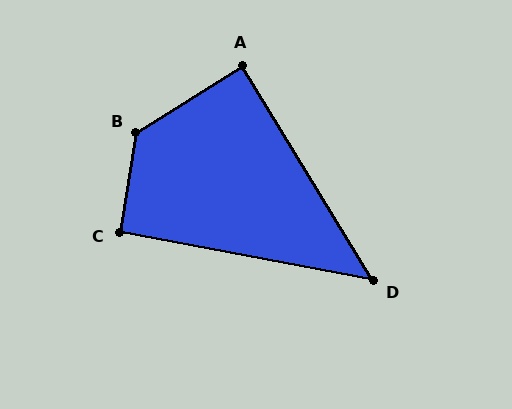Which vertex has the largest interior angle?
B, at approximately 132 degrees.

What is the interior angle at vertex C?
Approximately 91 degrees (approximately right).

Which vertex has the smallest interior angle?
D, at approximately 48 degrees.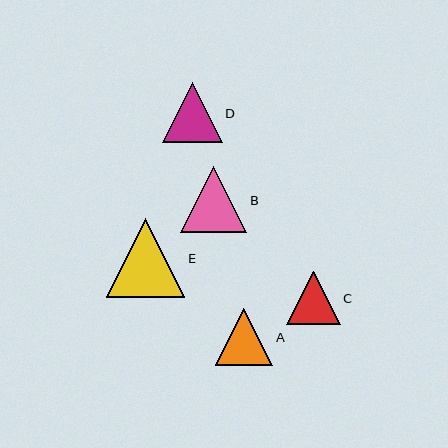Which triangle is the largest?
Triangle E is the largest with a size of approximately 79 pixels.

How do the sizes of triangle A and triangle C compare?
Triangle A and triangle C are approximately the same size.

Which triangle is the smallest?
Triangle C is the smallest with a size of approximately 53 pixels.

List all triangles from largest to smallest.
From largest to smallest: E, B, D, A, C.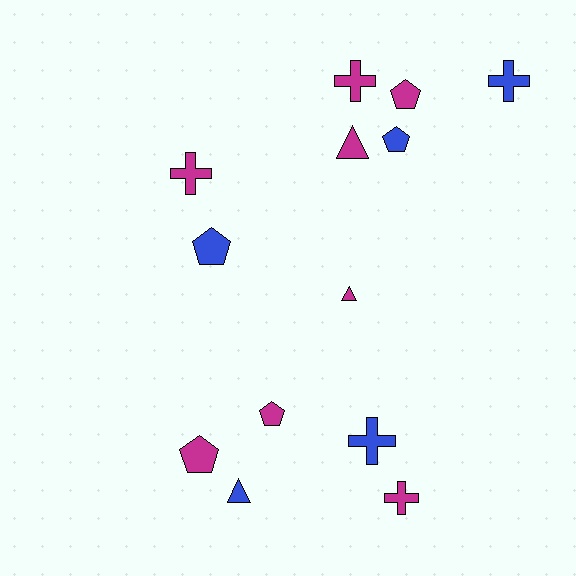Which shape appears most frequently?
Pentagon, with 5 objects.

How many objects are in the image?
There are 13 objects.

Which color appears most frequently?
Magenta, with 8 objects.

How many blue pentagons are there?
There are 2 blue pentagons.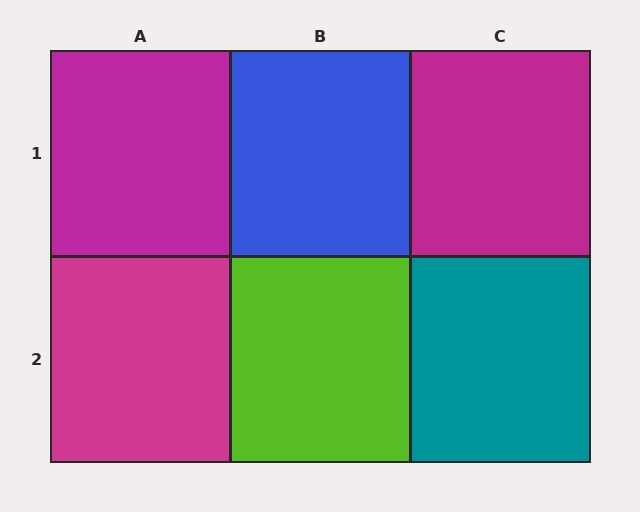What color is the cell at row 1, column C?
Magenta.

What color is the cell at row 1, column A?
Magenta.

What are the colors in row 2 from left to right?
Magenta, lime, teal.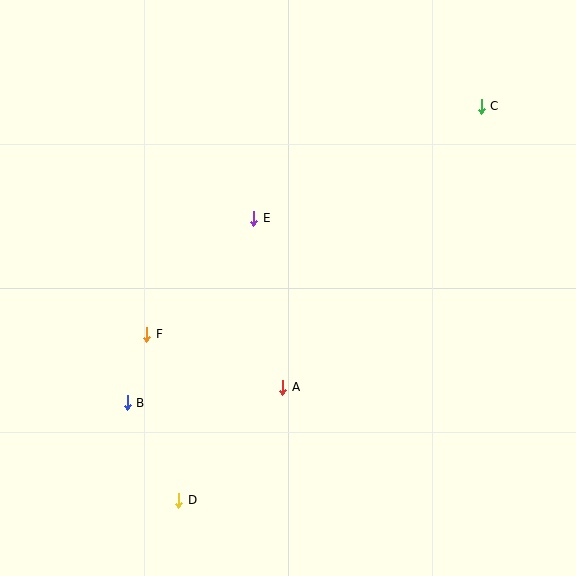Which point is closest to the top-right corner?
Point C is closest to the top-right corner.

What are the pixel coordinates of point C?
Point C is at (481, 106).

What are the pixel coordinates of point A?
Point A is at (283, 387).